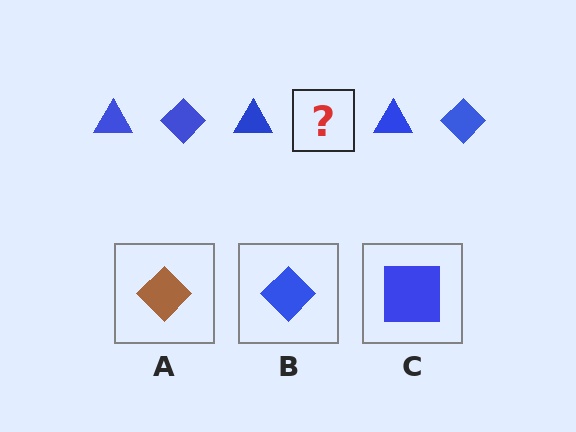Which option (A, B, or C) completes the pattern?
B.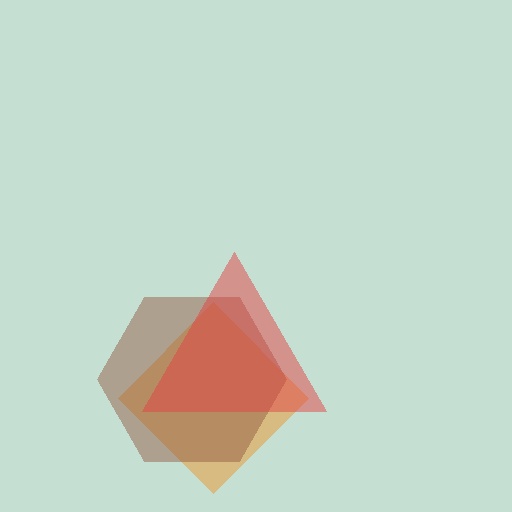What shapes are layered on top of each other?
The layered shapes are: an orange diamond, a brown hexagon, a red triangle.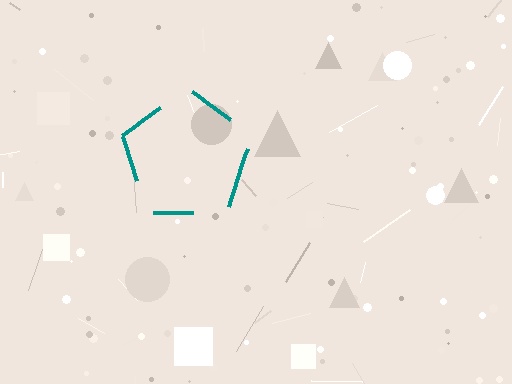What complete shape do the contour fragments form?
The contour fragments form a pentagon.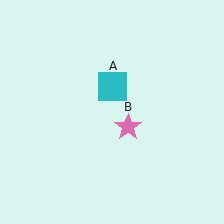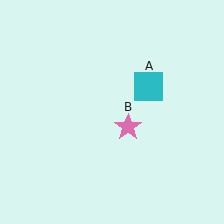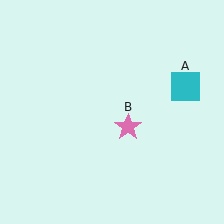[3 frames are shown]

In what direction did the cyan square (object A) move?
The cyan square (object A) moved right.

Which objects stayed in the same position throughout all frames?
Pink star (object B) remained stationary.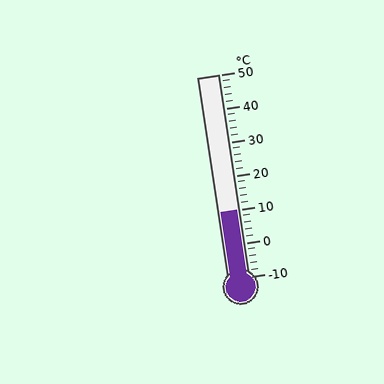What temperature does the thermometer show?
The thermometer shows approximately 10°C.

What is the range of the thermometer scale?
The thermometer scale ranges from -10°C to 50°C.